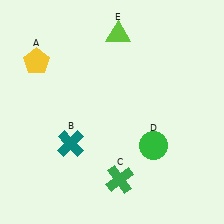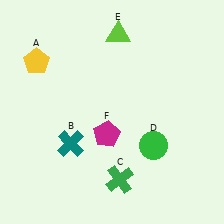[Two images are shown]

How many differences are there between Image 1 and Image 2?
There is 1 difference between the two images.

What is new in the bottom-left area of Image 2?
A magenta pentagon (F) was added in the bottom-left area of Image 2.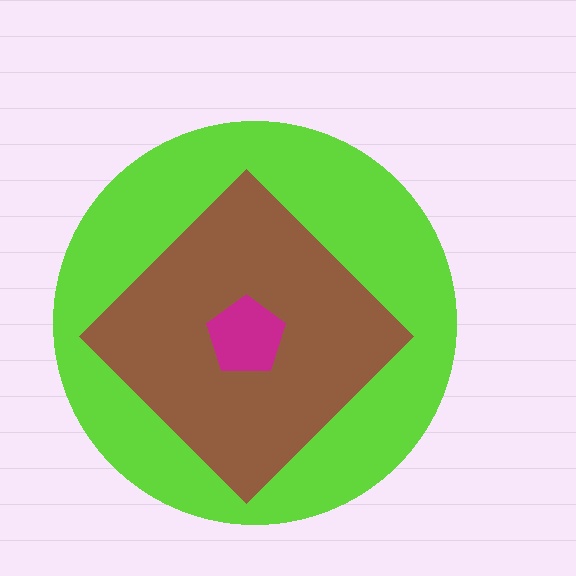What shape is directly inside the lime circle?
The brown diamond.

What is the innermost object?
The magenta pentagon.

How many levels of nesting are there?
3.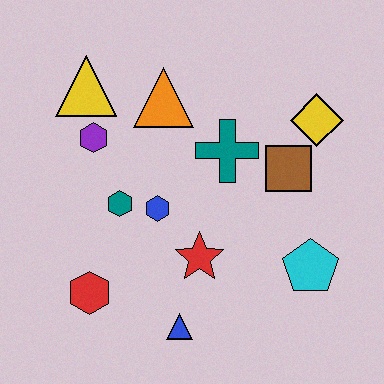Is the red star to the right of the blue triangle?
Yes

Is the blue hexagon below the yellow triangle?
Yes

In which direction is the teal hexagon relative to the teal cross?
The teal hexagon is to the left of the teal cross.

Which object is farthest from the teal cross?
The red hexagon is farthest from the teal cross.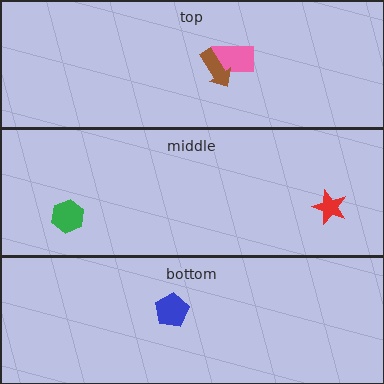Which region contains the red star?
The middle region.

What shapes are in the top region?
The pink rectangle, the brown arrow.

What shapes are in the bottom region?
The blue pentagon.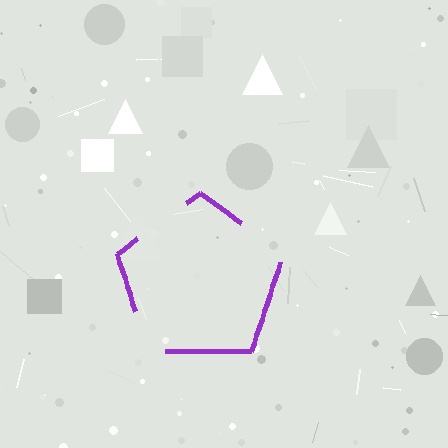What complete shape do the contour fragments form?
The contour fragments form a pentagon.